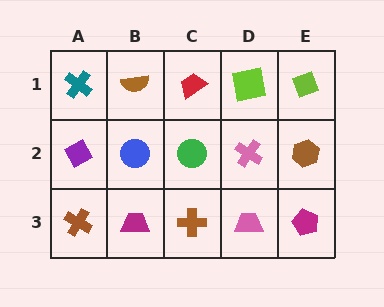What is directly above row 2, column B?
A brown semicircle.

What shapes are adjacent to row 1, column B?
A blue circle (row 2, column B), a teal cross (row 1, column A), a red trapezoid (row 1, column C).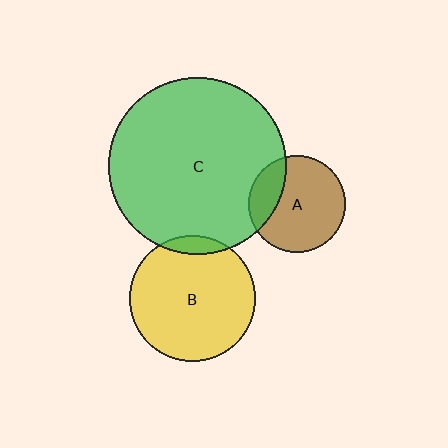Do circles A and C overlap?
Yes.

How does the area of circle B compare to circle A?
Approximately 1.7 times.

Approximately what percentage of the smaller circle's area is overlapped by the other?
Approximately 25%.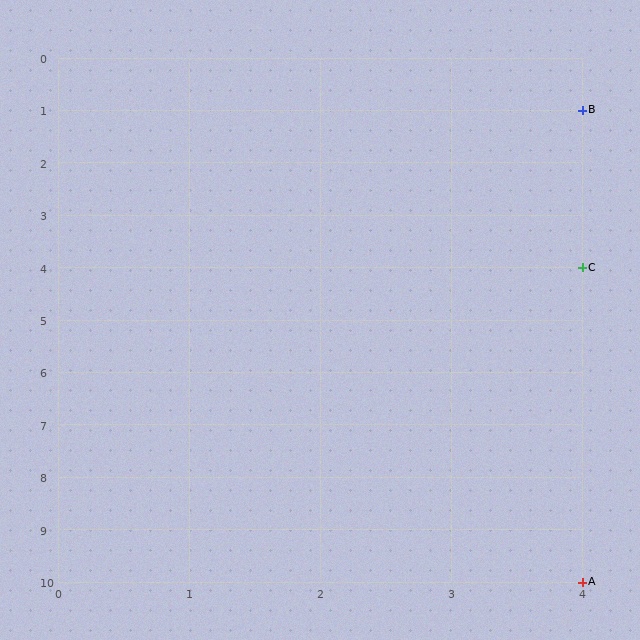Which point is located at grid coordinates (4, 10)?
Point A is at (4, 10).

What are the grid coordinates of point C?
Point C is at grid coordinates (4, 4).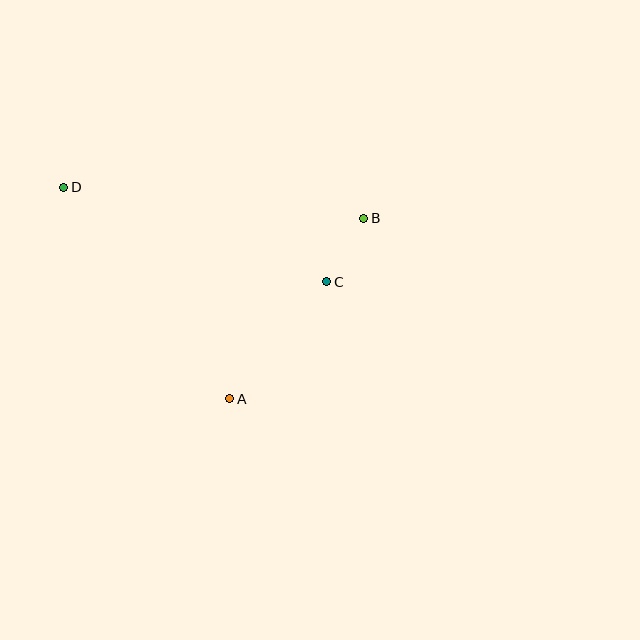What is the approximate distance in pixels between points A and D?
The distance between A and D is approximately 269 pixels.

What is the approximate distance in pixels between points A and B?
The distance between A and B is approximately 225 pixels.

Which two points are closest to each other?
Points B and C are closest to each other.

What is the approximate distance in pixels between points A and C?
The distance between A and C is approximately 152 pixels.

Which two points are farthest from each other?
Points B and D are farthest from each other.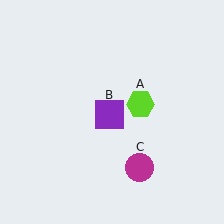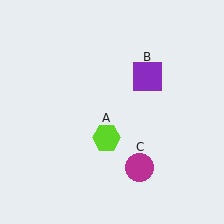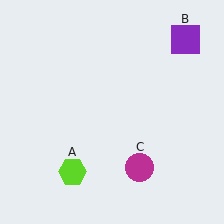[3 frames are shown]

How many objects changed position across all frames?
2 objects changed position: lime hexagon (object A), purple square (object B).